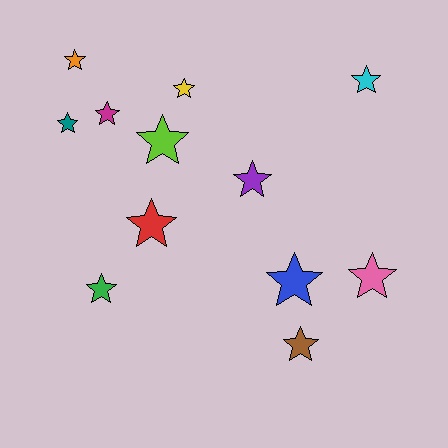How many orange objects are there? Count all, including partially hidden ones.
There is 1 orange object.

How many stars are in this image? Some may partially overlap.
There are 12 stars.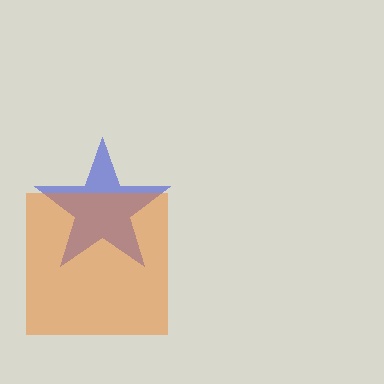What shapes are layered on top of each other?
The layered shapes are: a blue star, an orange square.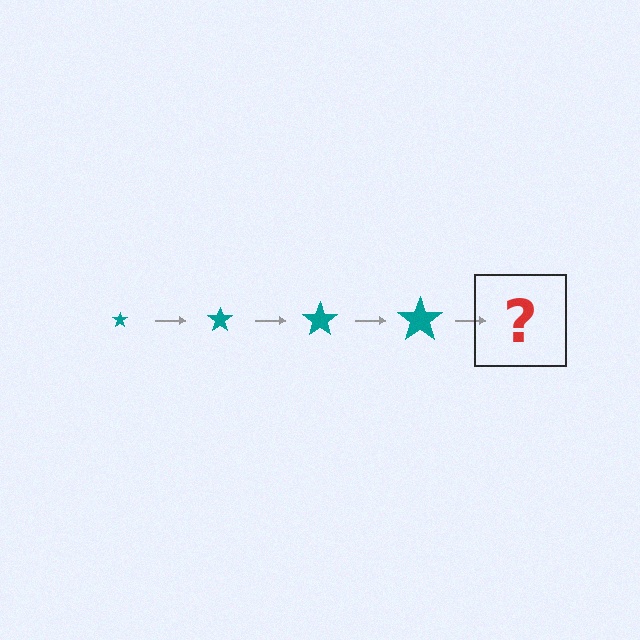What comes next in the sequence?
The next element should be a teal star, larger than the previous one.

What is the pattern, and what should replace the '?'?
The pattern is that the star gets progressively larger each step. The '?' should be a teal star, larger than the previous one.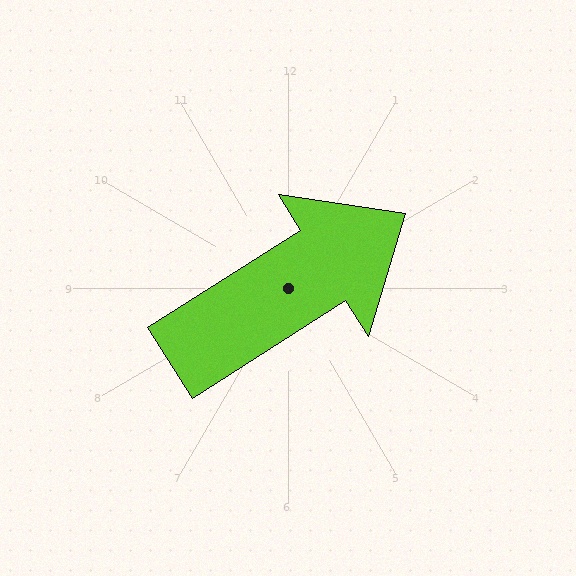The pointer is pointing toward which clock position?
Roughly 2 o'clock.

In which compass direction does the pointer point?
Northeast.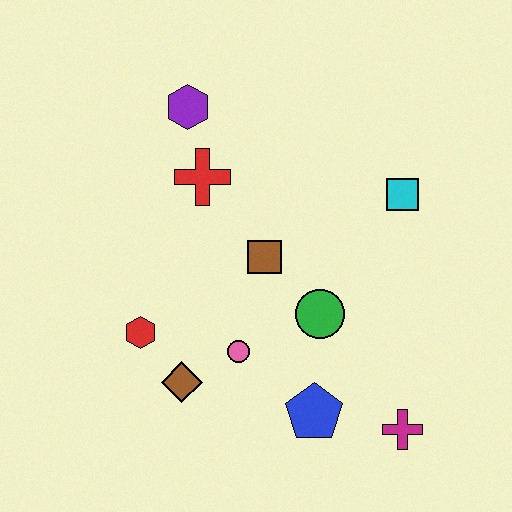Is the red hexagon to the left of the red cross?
Yes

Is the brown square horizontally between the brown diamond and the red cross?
No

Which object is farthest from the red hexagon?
The cyan square is farthest from the red hexagon.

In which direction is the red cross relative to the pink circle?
The red cross is above the pink circle.